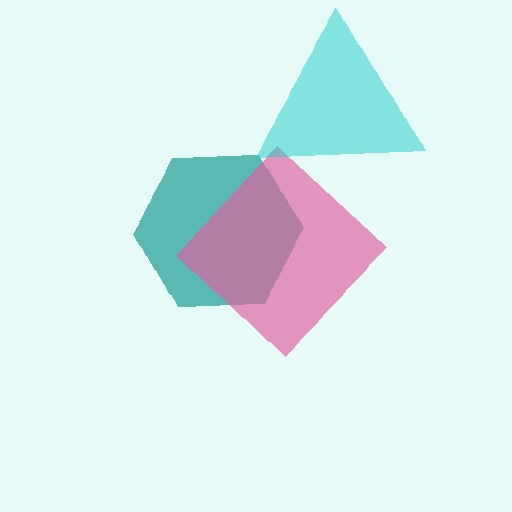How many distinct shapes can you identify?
There are 3 distinct shapes: a teal hexagon, a pink diamond, a cyan triangle.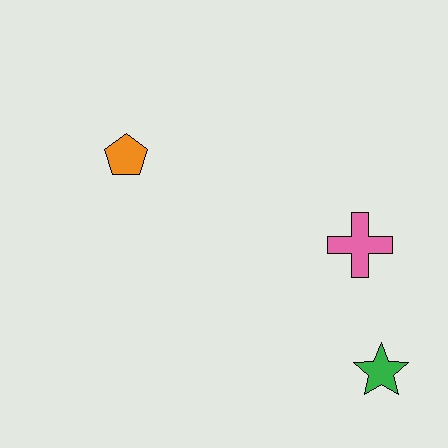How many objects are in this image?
There are 3 objects.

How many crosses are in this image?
There is 1 cross.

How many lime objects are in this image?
There are no lime objects.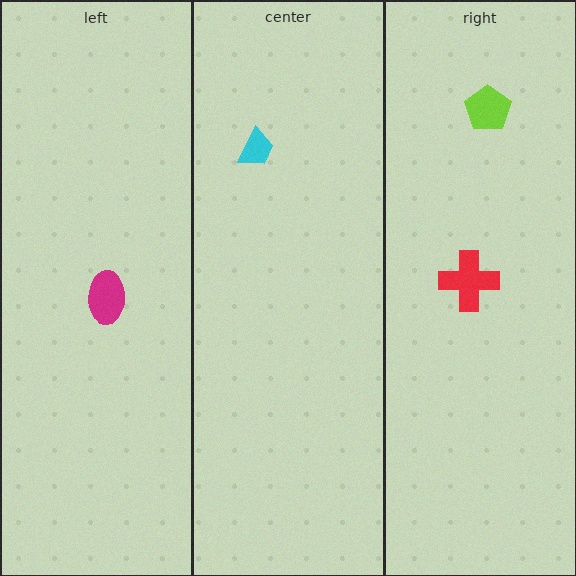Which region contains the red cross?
The right region.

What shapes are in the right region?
The lime pentagon, the red cross.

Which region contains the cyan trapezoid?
The center region.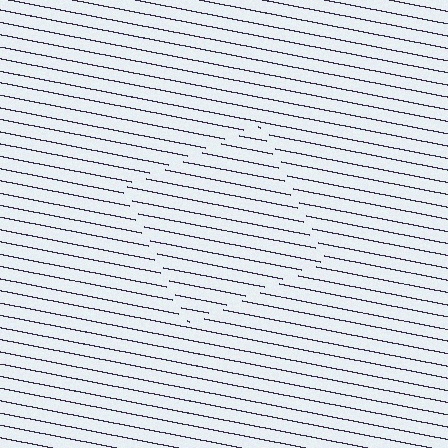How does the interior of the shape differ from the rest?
The interior of the shape contains the same grating, shifted by half a period — the contour is defined by the phase discontinuity where line-ends from the inner and outer gratings abut.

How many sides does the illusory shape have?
4 sides — the line-ends trace a square.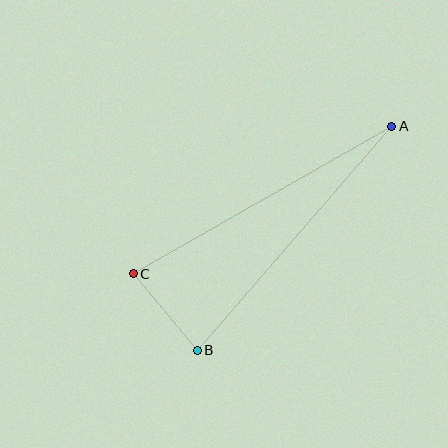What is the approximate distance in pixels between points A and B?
The distance between A and B is approximately 297 pixels.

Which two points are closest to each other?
Points B and C are closest to each other.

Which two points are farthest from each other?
Points A and C are farthest from each other.